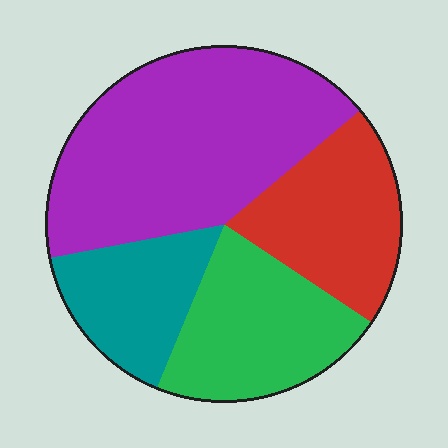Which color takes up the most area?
Purple, at roughly 40%.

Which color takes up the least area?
Teal, at roughly 15%.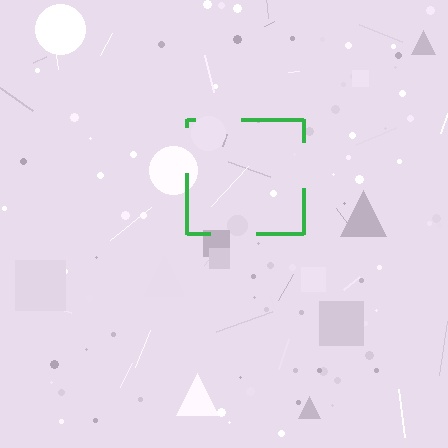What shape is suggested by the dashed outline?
The dashed outline suggests a square.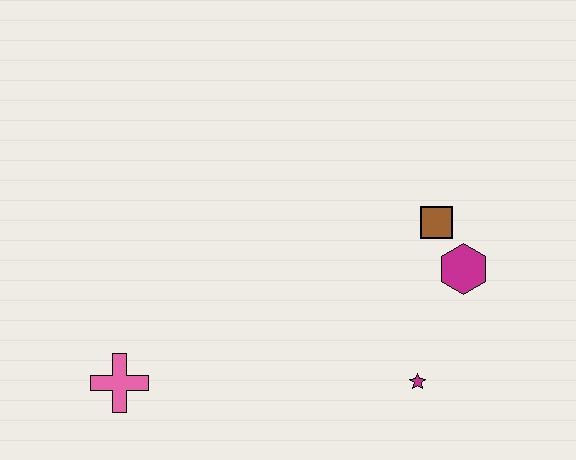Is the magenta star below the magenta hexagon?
Yes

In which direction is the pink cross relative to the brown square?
The pink cross is to the left of the brown square.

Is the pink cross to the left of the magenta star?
Yes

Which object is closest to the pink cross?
The magenta star is closest to the pink cross.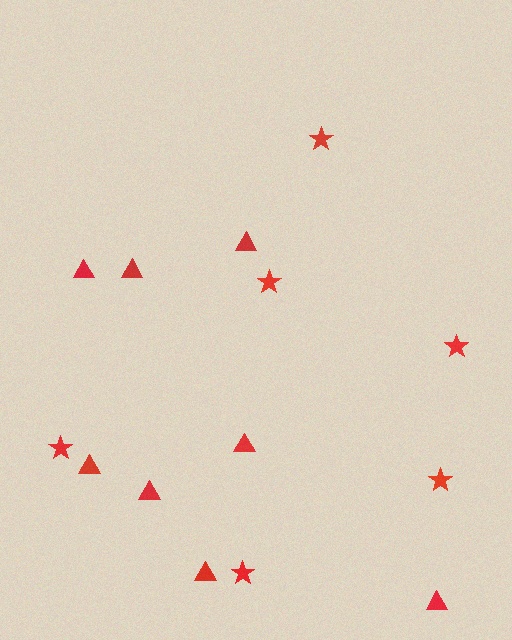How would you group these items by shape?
There are 2 groups: one group of triangles (8) and one group of stars (6).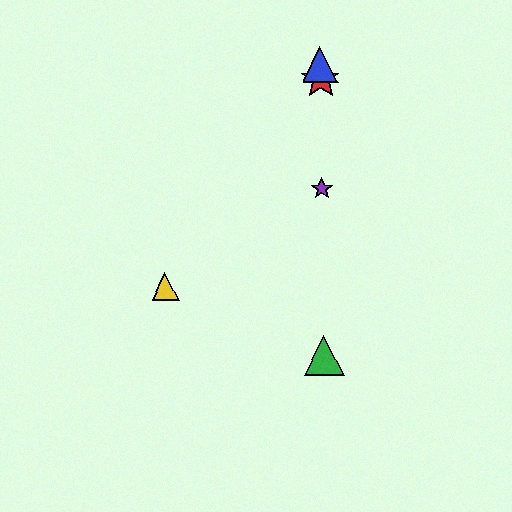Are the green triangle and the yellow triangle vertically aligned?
No, the green triangle is at x≈324 and the yellow triangle is at x≈165.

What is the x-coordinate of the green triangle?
The green triangle is at x≈324.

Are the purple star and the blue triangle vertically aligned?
Yes, both are at x≈322.